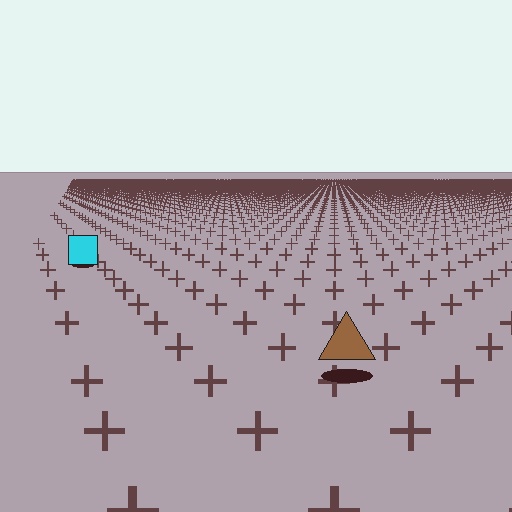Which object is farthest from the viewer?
The cyan square is farthest from the viewer. It appears smaller and the ground texture around it is denser.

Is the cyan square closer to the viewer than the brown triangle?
No. The brown triangle is closer — you can tell from the texture gradient: the ground texture is coarser near it.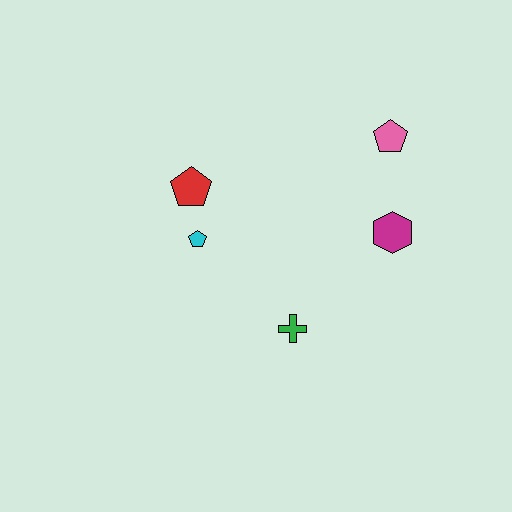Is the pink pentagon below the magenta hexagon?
No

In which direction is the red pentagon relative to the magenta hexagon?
The red pentagon is to the left of the magenta hexagon.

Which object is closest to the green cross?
The cyan pentagon is closest to the green cross.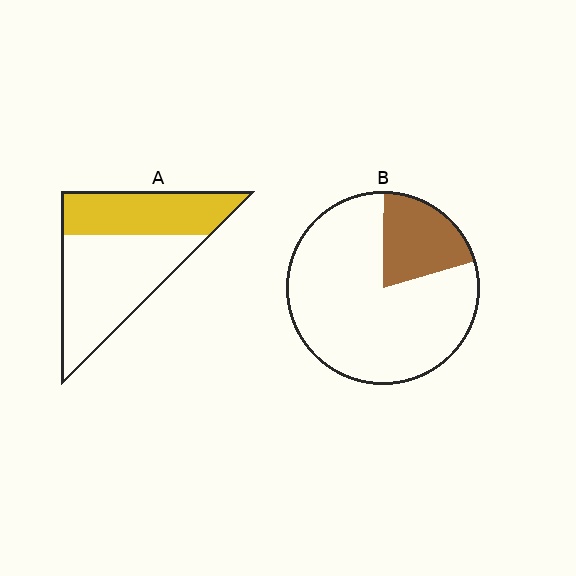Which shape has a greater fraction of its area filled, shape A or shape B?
Shape A.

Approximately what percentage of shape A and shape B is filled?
A is approximately 40% and B is approximately 20%.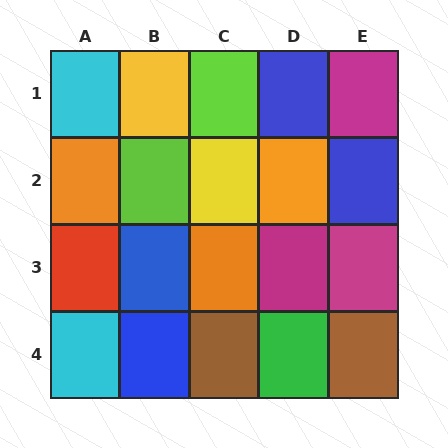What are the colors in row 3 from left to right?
Red, blue, orange, magenta, magenta.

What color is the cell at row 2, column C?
Yellow.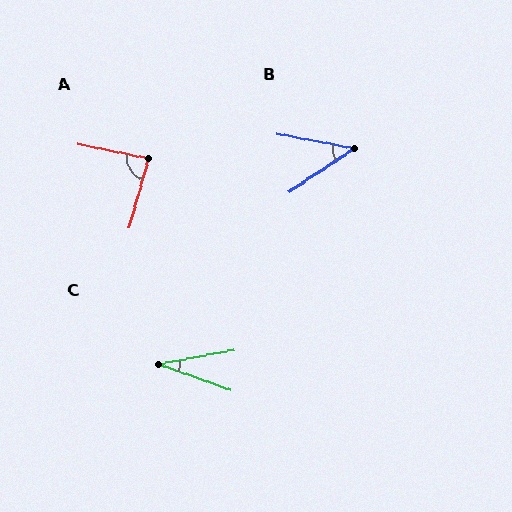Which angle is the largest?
A, at approximately 86 degrees.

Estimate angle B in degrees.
Approximately 44 degrees.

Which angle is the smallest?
C, at approximately 30 degrees.